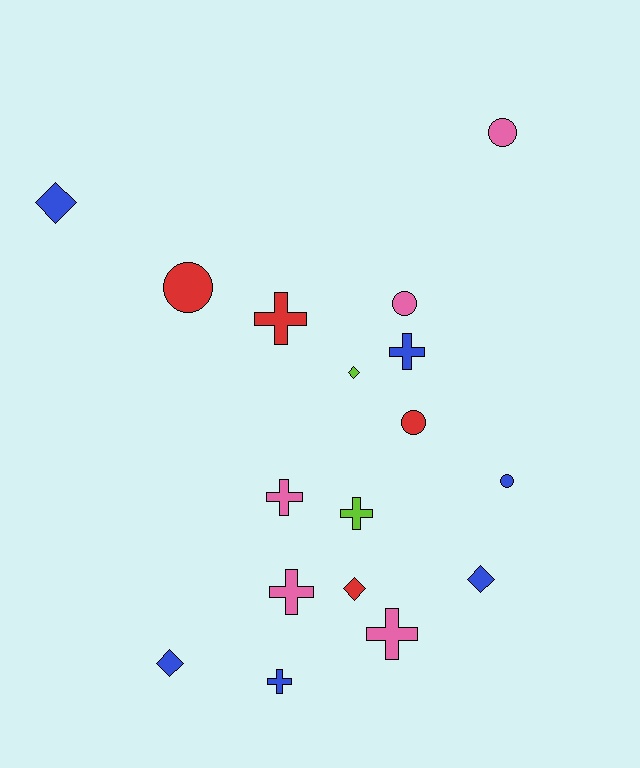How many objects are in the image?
There are 17 objects.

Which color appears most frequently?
Blue, with 6 objects.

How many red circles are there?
There are 2 red circles.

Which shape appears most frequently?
Cross, with 7 objects.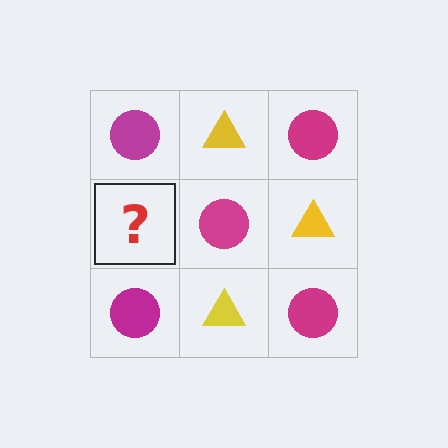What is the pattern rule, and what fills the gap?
The rule is that it alternates magenta circle and yellow triangle in a checkerboard pattern. The gap should be filled with a yellow triangle.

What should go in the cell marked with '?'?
The missing cell should contain a yellow triangle.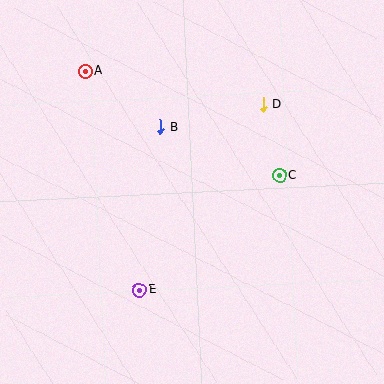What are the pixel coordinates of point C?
Point C is at (280, 176).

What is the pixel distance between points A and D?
The distance between A and D is 181 pixels.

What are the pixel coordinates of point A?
Point A is at (85, 71).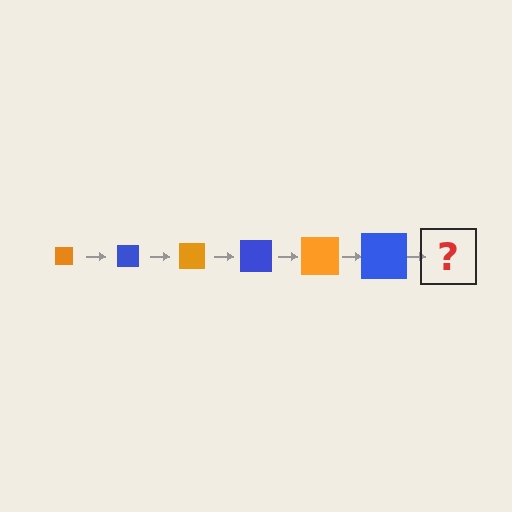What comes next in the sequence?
The next element should be an orange square, larger than the previous one.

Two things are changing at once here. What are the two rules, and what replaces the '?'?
The two rules are that the square grows larger each step and the color cycles through orange and blue. The '?' should be an orange square, larger than the previous one.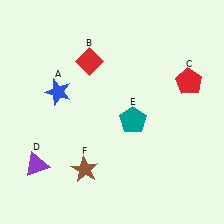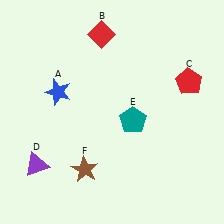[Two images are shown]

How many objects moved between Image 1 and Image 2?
1 object moved between the two images.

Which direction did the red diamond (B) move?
The red diamond (B) moved up.